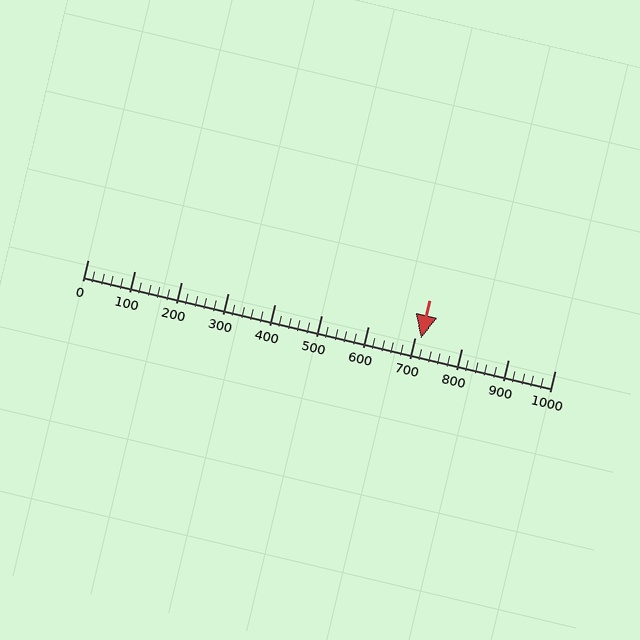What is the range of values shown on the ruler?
The ruler shows values from 0 to 1000.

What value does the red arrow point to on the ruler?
The red arrow points to approximately 713.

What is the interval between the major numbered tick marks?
The major tick marks are spaced 100 units apart.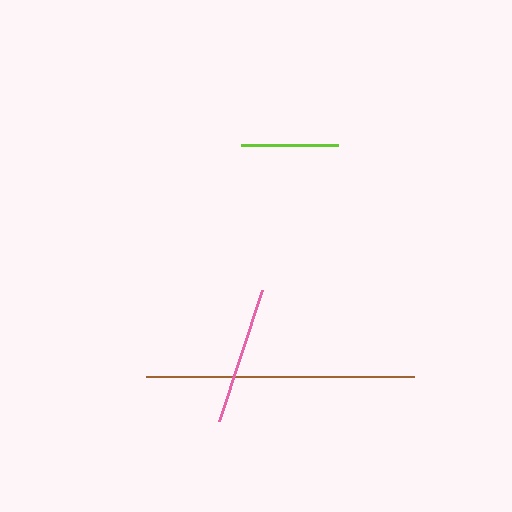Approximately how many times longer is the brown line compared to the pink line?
The brown line is approximately 1.9 times the length of the pink line.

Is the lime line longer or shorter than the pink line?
The pink line is longer than the lime line.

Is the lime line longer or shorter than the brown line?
The brown line is longer than the lime line.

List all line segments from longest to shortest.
From longest to shortest: brown, pink, lime.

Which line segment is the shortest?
The lime line is the shortest at approximately 97 pixels.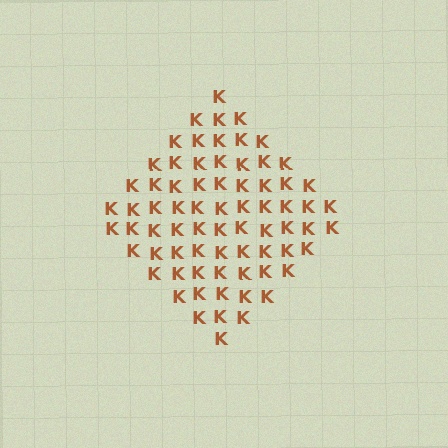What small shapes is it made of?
It is made of small letter K's.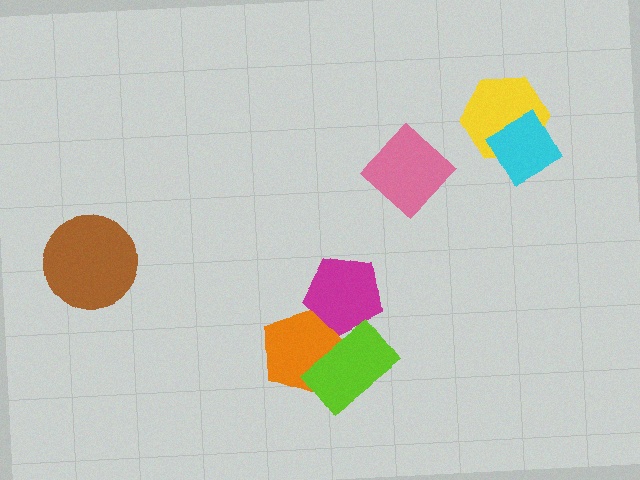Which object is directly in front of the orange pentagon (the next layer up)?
The magenta pentagon is directly in front of the orange pentagon.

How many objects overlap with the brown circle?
0 objects overlap with the brown circle.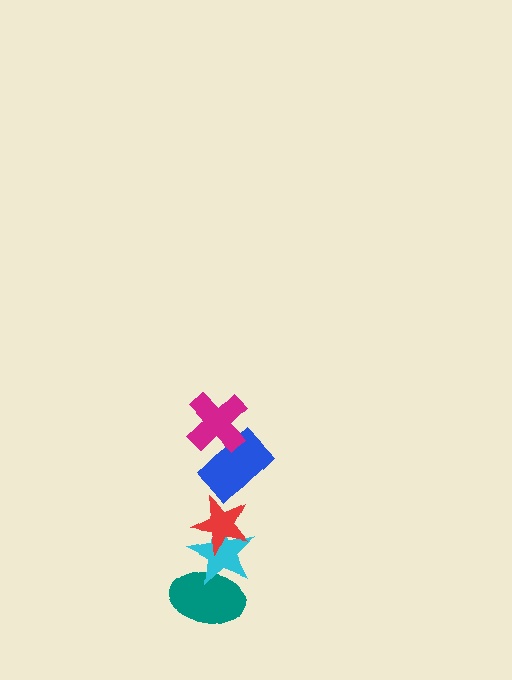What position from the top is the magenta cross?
The magenta cross is 1st from the top.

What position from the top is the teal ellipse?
The teal ellipse is 5th from the top.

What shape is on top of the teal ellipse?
The cyan star is on top of the teal ellipse.